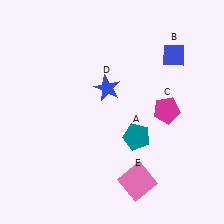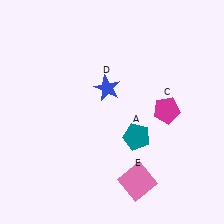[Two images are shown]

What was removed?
The blue diamond (B) was removed in Image 2.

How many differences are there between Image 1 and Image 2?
There is 1 difference between the two images.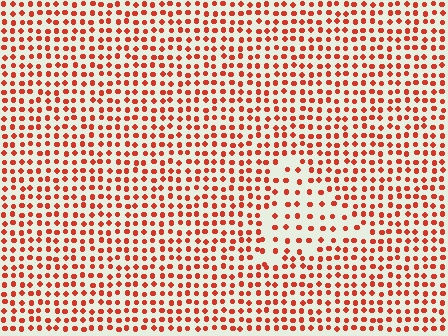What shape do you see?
I see a triangle.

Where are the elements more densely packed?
The elements are more densely packed outside the triangle boundary.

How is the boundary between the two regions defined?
The boundary is defined by a change in element density (approximately 1.8x ratio). All elements are the same color, size, and shape.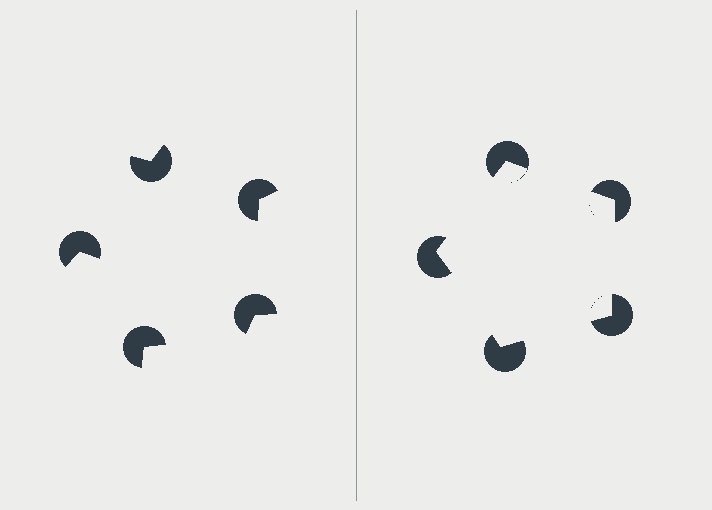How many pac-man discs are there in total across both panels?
10 — 5 on each side.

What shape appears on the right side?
An illusory pentagon.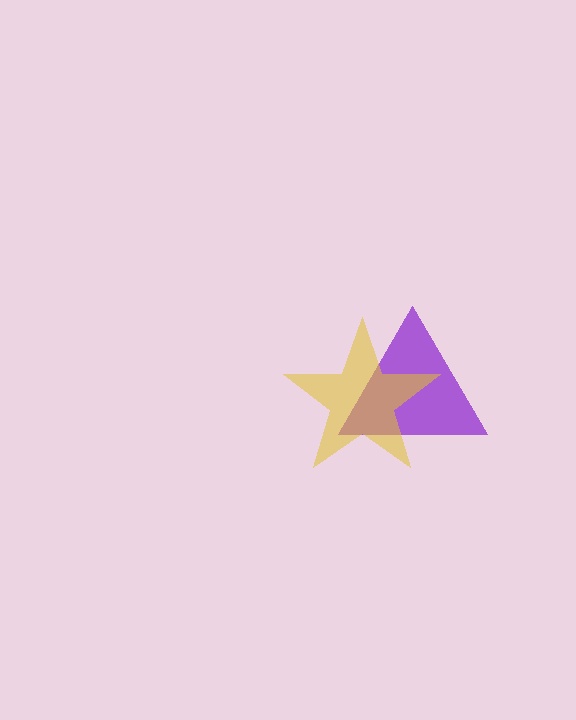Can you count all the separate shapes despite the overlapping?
Yes, there are 2 separate shapes.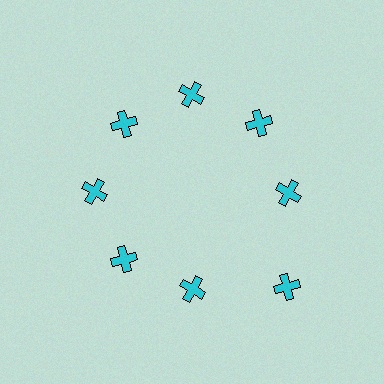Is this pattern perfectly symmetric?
No. The 8 cyan crosses are arranged in a ring, but one element near the 4 o'clock position is pushed outward from the center, breaking the 8-fold rotational symmetry.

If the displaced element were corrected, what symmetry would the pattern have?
It would have 8-fold rotational symmetry — the pattern would map onto itself every 45 degrees.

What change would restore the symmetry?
The symmetry would be restored by moving it inward, back onto the ring so that all 8 crosses sit at equal angles and equal distance from the center.